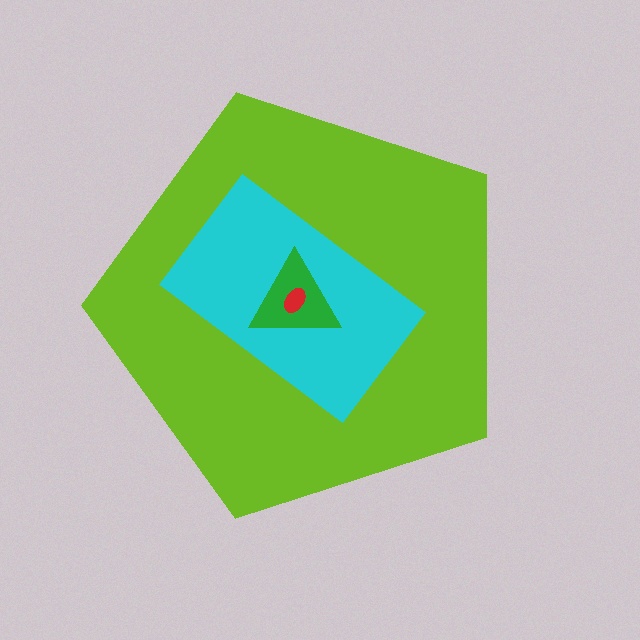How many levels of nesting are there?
4.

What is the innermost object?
The red ellipse.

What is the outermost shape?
The lime pentagon.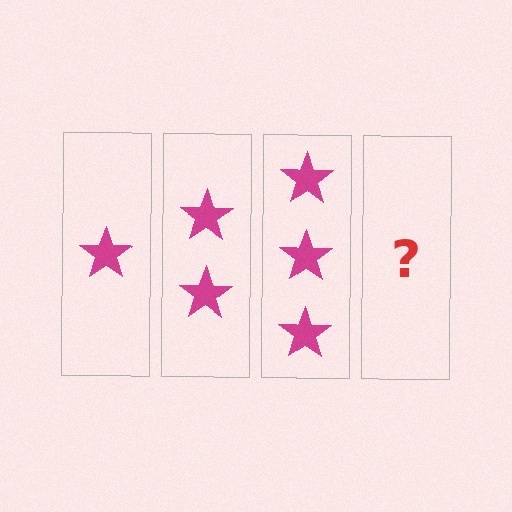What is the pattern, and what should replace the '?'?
The pattern is that each step adds one more star. The '?' should be 4 stars.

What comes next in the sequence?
The next element should be 4 stars.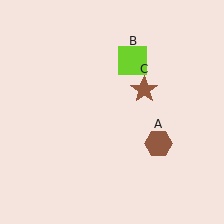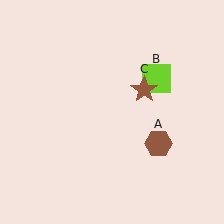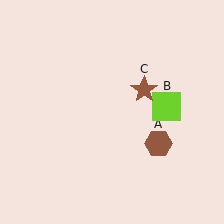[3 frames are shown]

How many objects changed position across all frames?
1 object changed position: lime square (object B).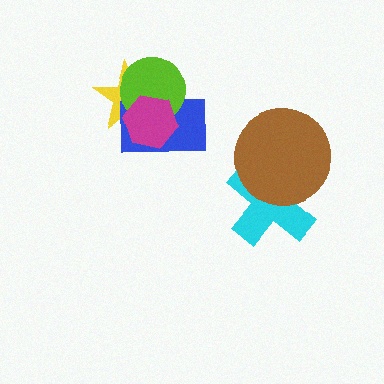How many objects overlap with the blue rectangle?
3 objects overlap with the blue rectangle.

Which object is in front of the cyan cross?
The brown circle is in front of the cyan cross.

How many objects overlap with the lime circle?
3 objects overlap with the lime circle.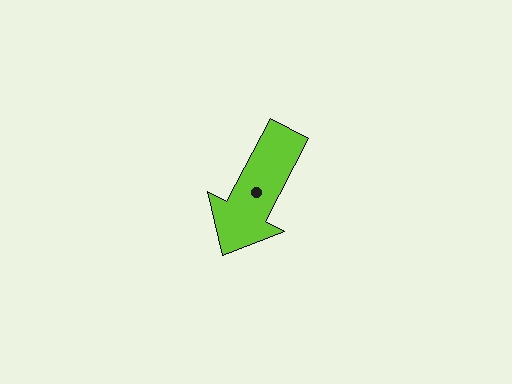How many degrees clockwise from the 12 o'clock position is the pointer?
Approximately 208 degrees.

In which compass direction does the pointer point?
Southwest.